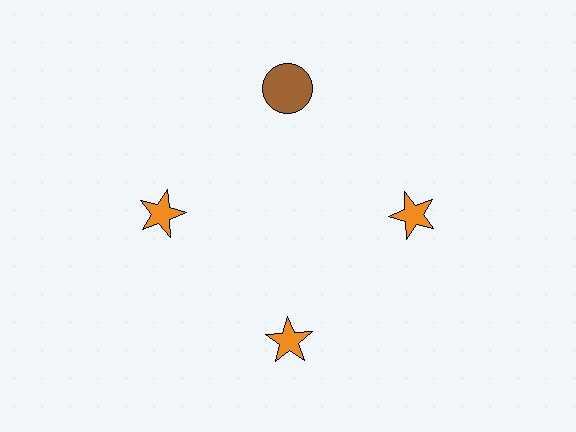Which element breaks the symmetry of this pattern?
The brown circle at roughly the 12 o'clock position breaks the symmetry. All other shapes are orange stars.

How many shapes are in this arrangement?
There are 4 shapes arranged in a ring pattern.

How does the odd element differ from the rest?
It differs in both color (brown instead of orange) and shape (circle instead of star).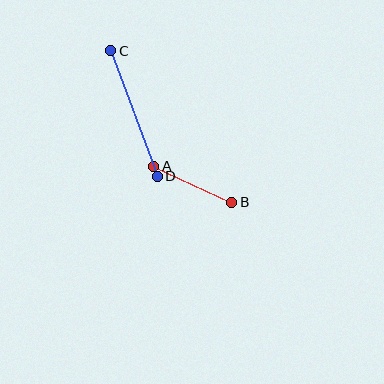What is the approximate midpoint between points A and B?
The midpoint is at approximately (193, 184) pixels.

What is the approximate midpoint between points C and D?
The midpoint is at approximately (134, 113) pixels.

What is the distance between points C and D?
The distance is approximately 134 pixels.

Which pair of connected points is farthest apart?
Points C and D are farthest apart.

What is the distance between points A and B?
The distance is approximately 86 pixels.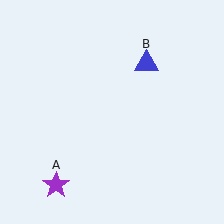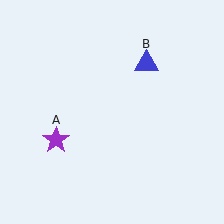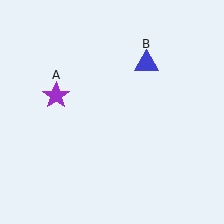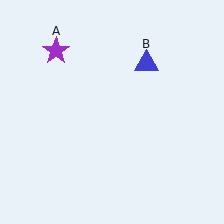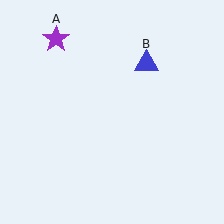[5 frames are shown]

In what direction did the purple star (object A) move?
The purple star (object A) moved up.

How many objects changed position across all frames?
1 object changed position: purple star (object A).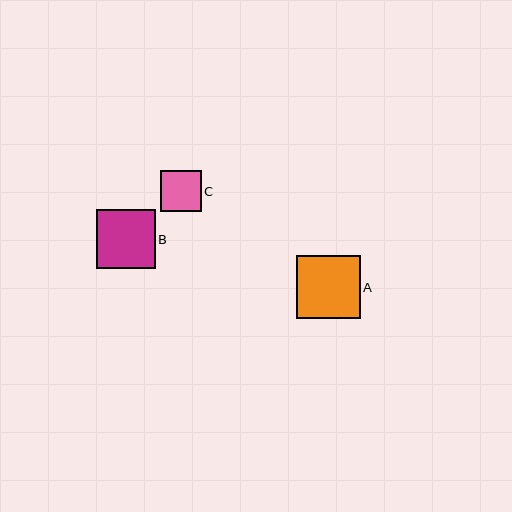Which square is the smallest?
Square C is the smallest with a size of approximately 41 pixels.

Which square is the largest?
Square A is the largest with a size of approximately 63 pixels.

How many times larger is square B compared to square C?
Square B is approximately 1.4 times the size of square C.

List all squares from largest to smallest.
From largest to smallest: A, B, C.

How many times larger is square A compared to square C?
Square A is approximately 1.5 times the size of square C.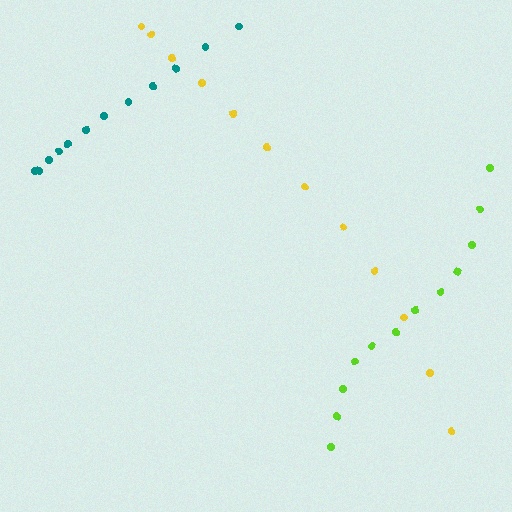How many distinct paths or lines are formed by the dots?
There are 3 distinct paths.